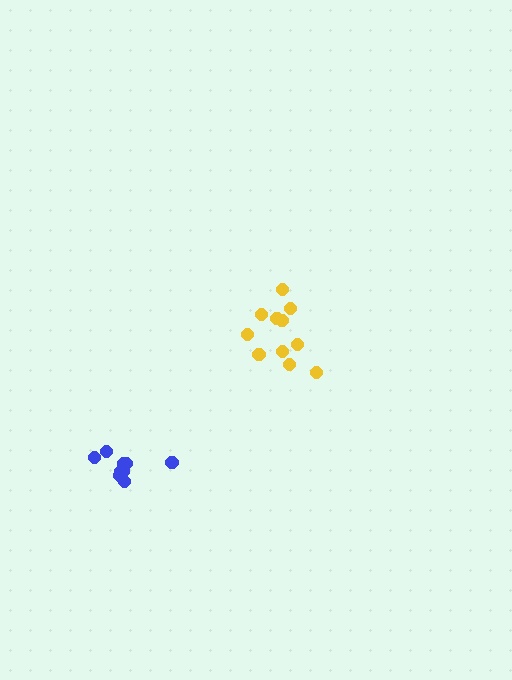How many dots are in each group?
Group 1: 10 dots, Group 2: 11 dots (21 total).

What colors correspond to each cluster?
The clusters are colored: blue, yellow.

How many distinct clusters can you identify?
There are 2 distinct clusters.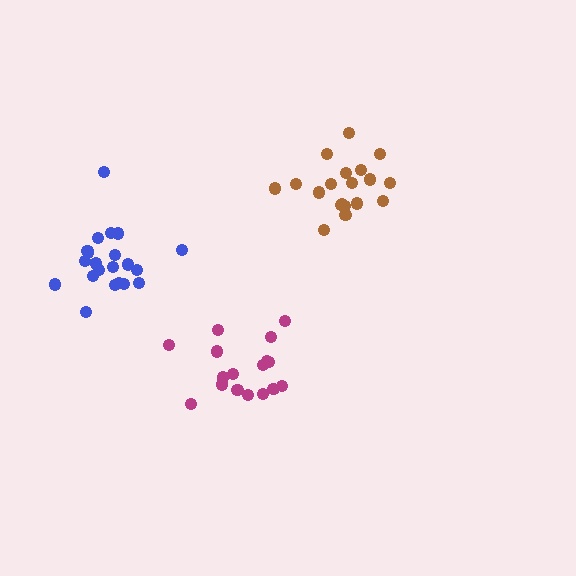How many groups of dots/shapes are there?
There are 3 groups.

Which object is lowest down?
The magenta cluster is bottommost.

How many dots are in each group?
Group 1: 19 dots, Group 2: 21 dots, Group 3: 17 dots (57 total).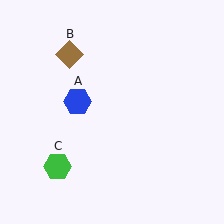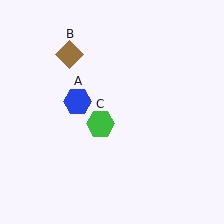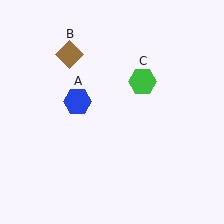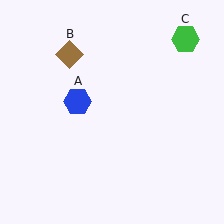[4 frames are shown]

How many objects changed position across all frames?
1 object changed position: green hexagon (object C).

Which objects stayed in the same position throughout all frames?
Blue hexagon (object A) and brown diamond (object B) remained stationary.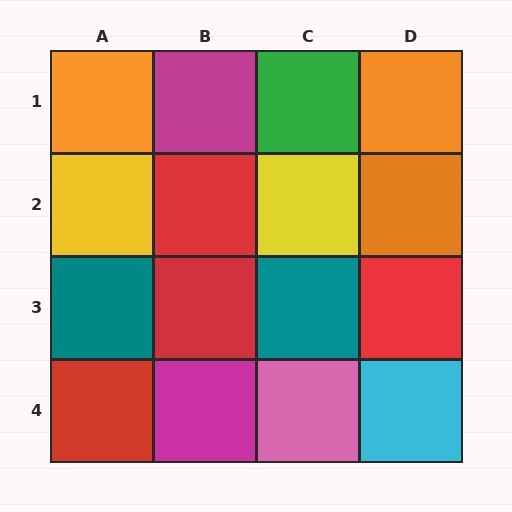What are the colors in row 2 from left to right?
Yellow, red, yellow, orange.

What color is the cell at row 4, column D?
Cyan.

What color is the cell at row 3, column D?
Red.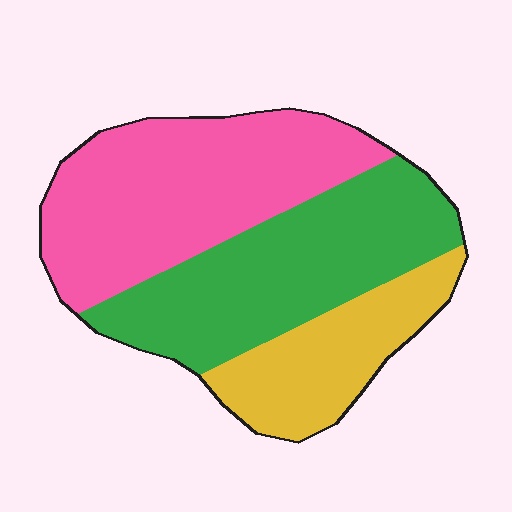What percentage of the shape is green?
Green covers roughly 40% of the shape.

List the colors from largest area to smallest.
From largest to smallest: pink, green, yellow.